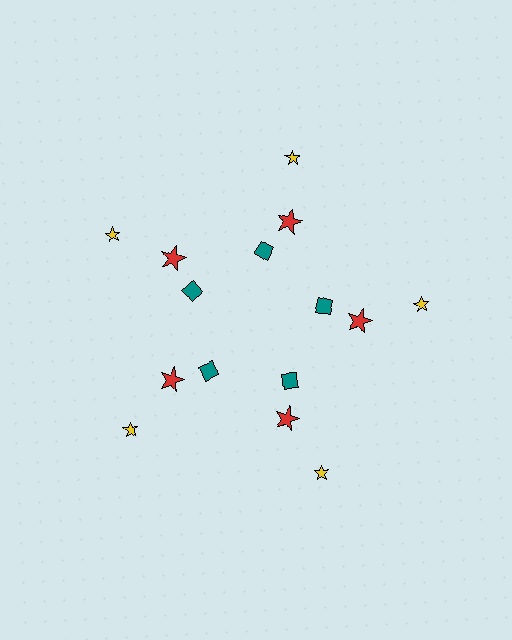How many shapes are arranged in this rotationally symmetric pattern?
There are 15 shapes, arranged in 5 groups of 3.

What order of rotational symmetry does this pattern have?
This pattern has 5-fold rotational symmetry.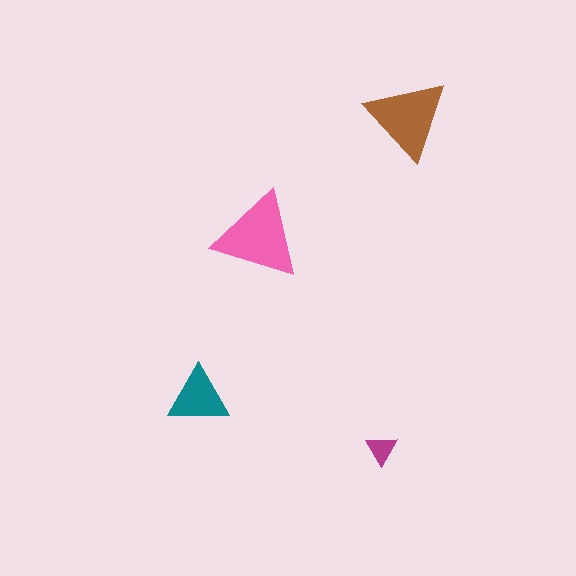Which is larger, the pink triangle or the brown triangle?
The pink one.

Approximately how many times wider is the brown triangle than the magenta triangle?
About 2.5 times wider.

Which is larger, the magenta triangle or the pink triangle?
The pink one.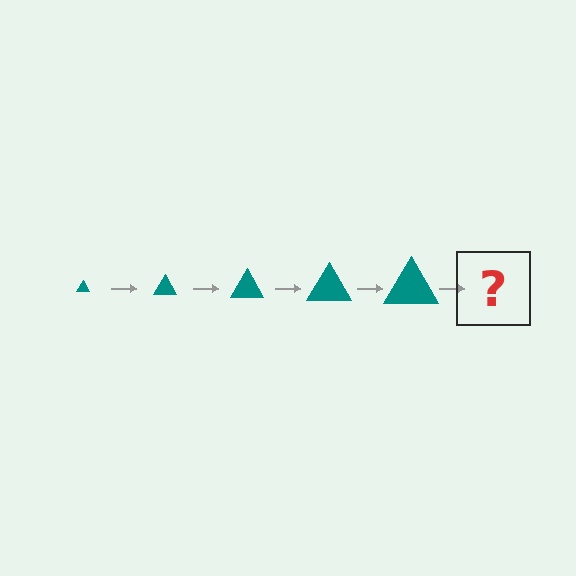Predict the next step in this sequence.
The next step is a teal triangle, larger than the previous one.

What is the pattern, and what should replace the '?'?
The pattern is that the triangle gets progressively larger each step. The '?' should be a teal triangle, larger than the previous one.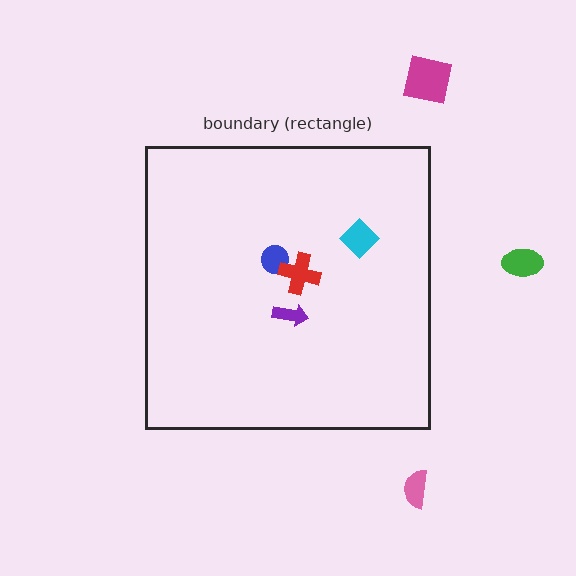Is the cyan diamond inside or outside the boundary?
Inside.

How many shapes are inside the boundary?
4 inside, 3 outside.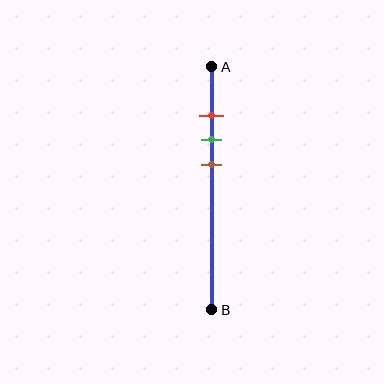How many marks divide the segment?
There are 3 marks dividing the segment.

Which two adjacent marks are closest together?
The red and green marks are the closest adjacent pair.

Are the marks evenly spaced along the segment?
Yes, the marks are approximately evenly spaced.